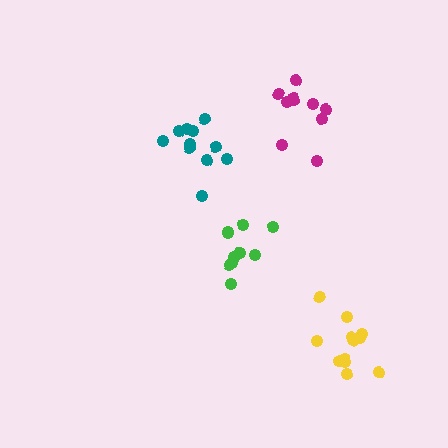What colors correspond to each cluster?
The clusters are colored: teal, magenta, yellow, green.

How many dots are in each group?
Group 1: 11 dots, Group 2: 10 dots, Group 3: 12 dots, Group 4: 9 dots (42 total).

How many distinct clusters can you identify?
There are 4 distinct clusters.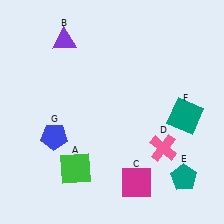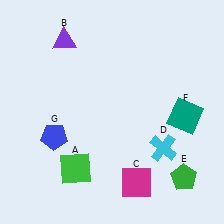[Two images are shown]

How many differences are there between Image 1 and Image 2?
There are 2 differences between the two images.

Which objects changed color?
D changed from pink to cyan. E changed from teal to green.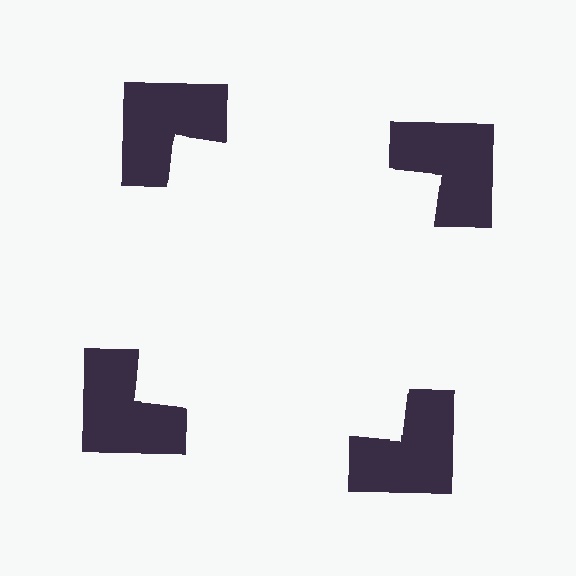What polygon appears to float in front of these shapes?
An illusory square — its edges are inferred from the aligned wedge cuts in the notched squares, not physically drawn.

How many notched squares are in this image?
There are 4 — one at each vertex of the illusory square.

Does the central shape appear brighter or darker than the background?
It typically appears slightly brighter than the background, even though no actual brightness change is drawn.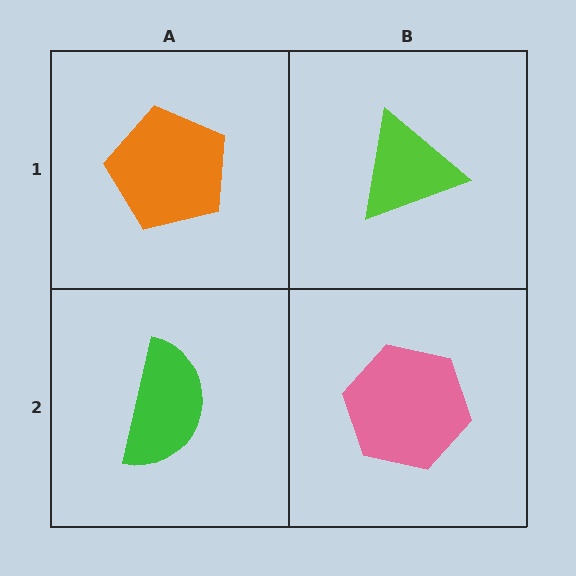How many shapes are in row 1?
2 shapes.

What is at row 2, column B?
A pink hexagon.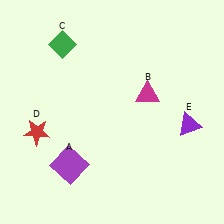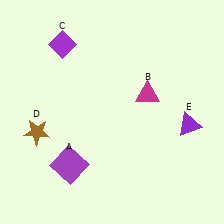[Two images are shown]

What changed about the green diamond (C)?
In Image 1, C is green. In Image 2, it changed to purple.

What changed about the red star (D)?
In Image 1, D is red. In Image 2, it changed to brown.